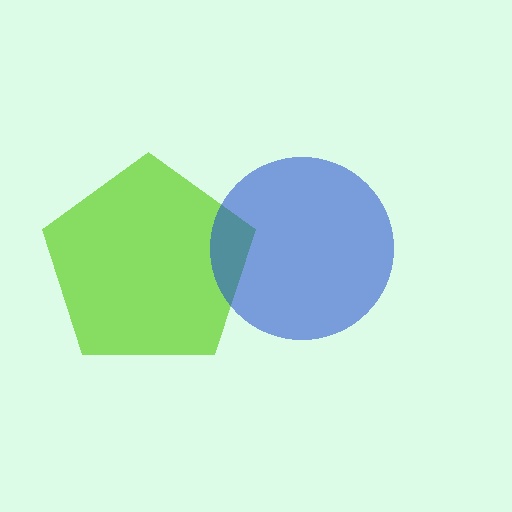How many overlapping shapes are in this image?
There are 2 overlapping shapes in the image.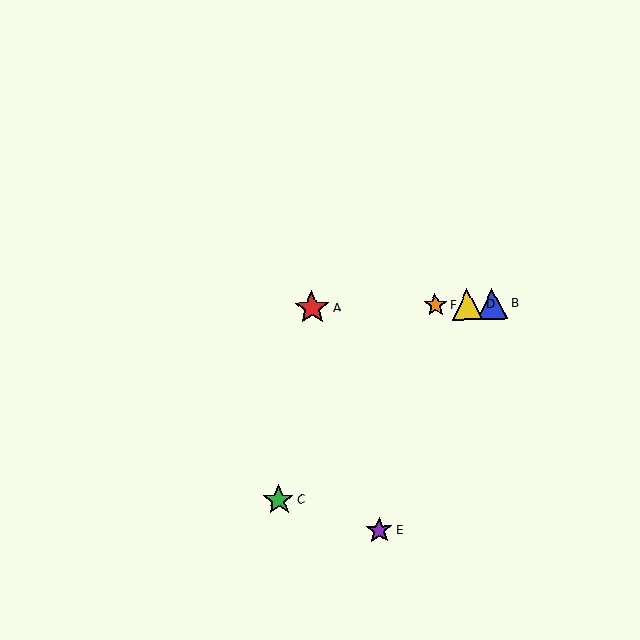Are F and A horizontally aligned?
Yes, both are at y≈305.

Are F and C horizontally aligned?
No, F is at y≈305 and C is at y≈500.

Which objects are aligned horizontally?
Objects A, B, D, F are aligned horizontally.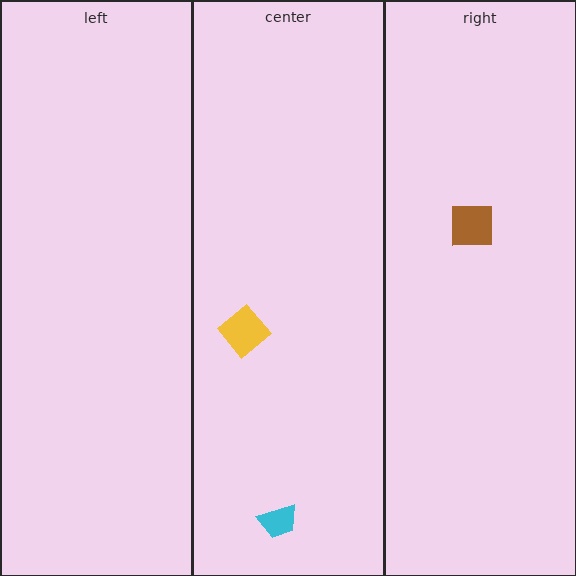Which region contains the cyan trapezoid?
The center region.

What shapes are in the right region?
The brown square.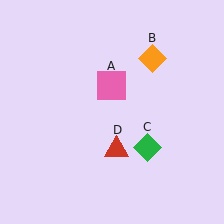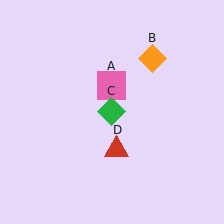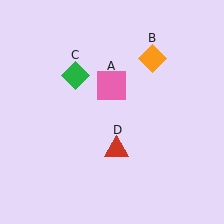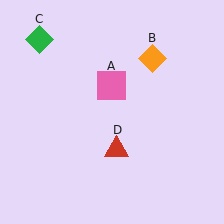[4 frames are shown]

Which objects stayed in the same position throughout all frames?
Pink square (object A) and orange diamond (object B) and red triangle (object D) remained stationary.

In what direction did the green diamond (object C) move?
The green diamond (object C) moved up and to the left.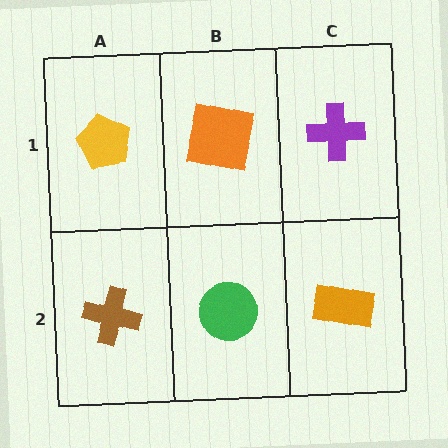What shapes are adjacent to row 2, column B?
An orange square (row 1, column B), a brown cross (row 2, column A), an orange rectangle (row 2, column C).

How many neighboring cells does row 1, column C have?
2.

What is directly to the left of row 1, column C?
An orange square.